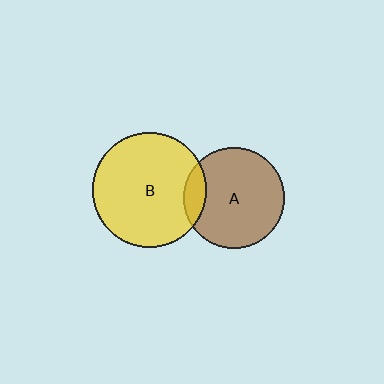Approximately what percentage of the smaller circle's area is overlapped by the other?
Approximately 15%.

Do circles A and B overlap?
Yes.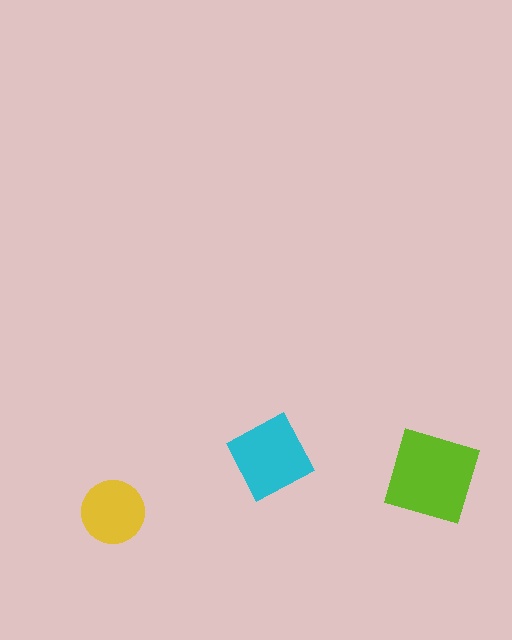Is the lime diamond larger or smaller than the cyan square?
Larger.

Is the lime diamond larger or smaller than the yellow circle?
Larger.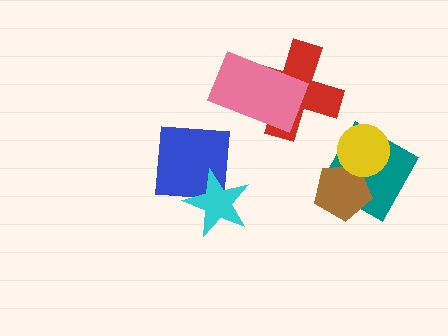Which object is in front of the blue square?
The cyan star is in front of the blue square.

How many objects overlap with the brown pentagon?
2 objects overlap with the brown pentagon.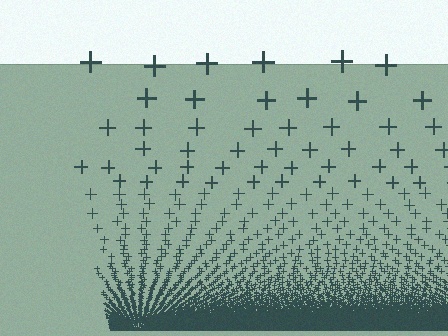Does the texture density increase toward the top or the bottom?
Density increases toward the bottom.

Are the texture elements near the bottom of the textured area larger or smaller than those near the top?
Smaller. The gradient is inverted — elements near the bottom are smaller and denser.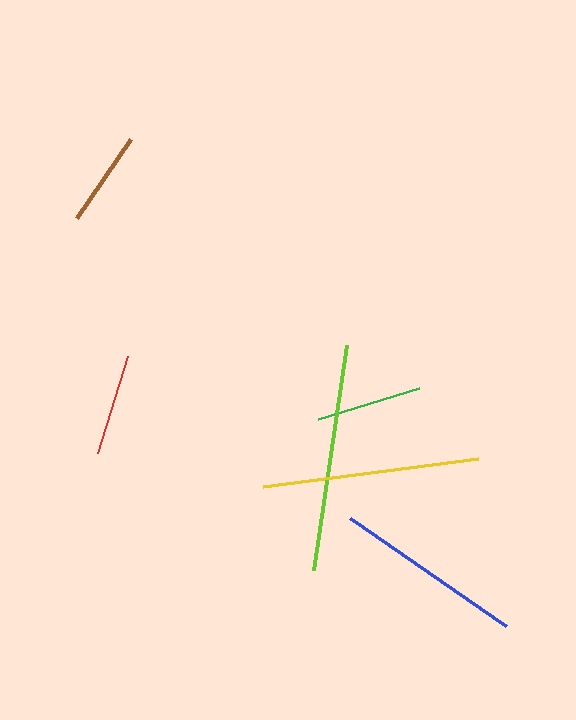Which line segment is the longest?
The lime line is the longest at approximately 227 pixels.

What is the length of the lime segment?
The lime segment is approximately 227 pixels long.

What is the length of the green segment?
The green segment is approximately 105 pixels long.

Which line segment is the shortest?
The brown line is the shortest at approximately 95 pixels.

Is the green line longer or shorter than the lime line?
The lime line is longer than the green line.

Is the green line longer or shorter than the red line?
The green line is longer than the red line.